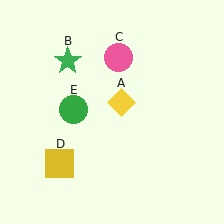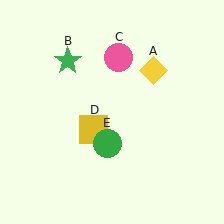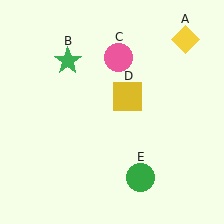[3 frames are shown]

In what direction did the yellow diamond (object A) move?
The yellow diamond (object A) moved up and to the right.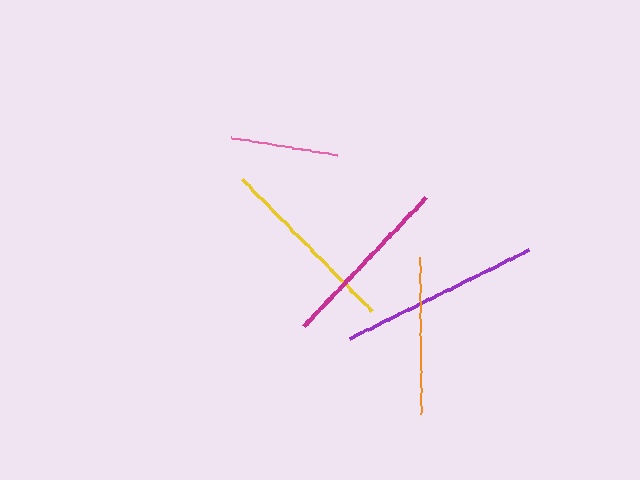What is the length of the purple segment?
The purple segment is approximately 199 pixels long.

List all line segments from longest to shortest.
From longest to shortest: purple, yellow, magenta, orange, pink.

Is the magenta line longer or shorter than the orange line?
The magenta line is longer than the orange line.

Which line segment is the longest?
The purple line is the longest at approximately 199 pixels.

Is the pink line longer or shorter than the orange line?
The orange line is longer than the pink line.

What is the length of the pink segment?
The pink segment is approximately 108 pixels long.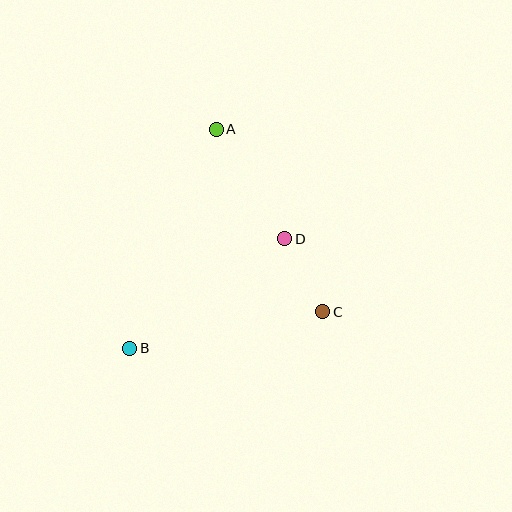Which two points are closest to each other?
Points C and D are closest to each other.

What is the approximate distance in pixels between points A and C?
The distance between A and C is approximately 212 pixels.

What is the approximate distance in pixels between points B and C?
The distance between B and C is approximately 196 pixels.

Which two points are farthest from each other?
Points A and B are farthest from each other.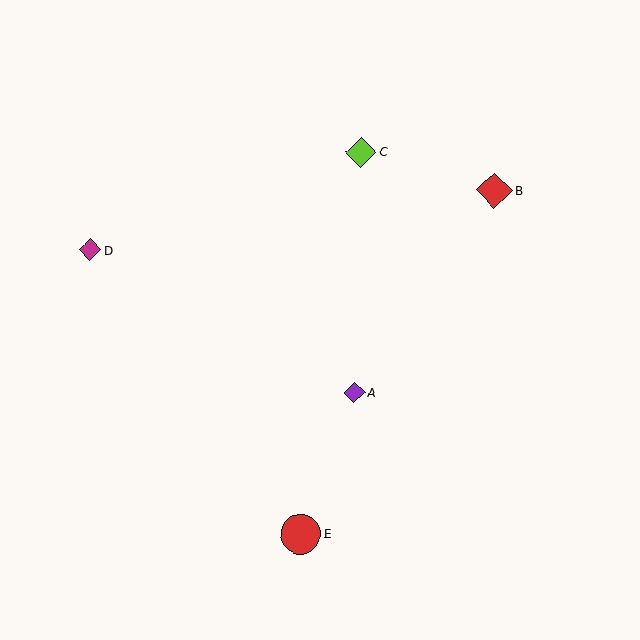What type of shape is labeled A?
Shape A is a purple diamond.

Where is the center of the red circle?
The center of the red circle is at (301, 534).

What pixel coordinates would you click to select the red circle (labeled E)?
Click at (301, 534) to select the red circle E.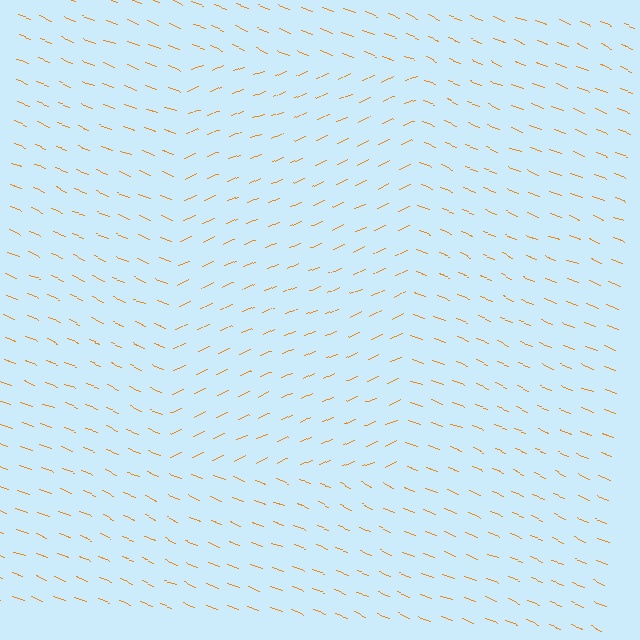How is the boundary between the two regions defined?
The boundary is defined purely by a change in line orientation (approximately 45 degrees difference). All lines are the same color and thickness.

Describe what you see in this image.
The image is filled with small orange line segments. A rectangle region in the image has lines oriented differently from the surrounding lines, creating a visible texture boundary.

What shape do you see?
I see a rectangle.